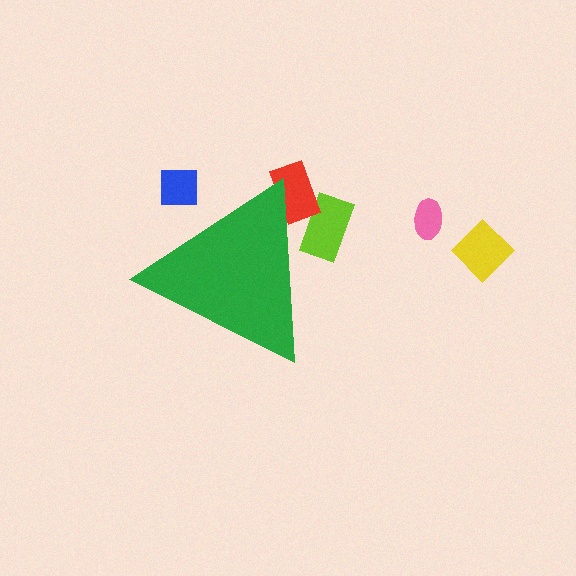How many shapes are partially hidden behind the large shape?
3 shapes are partially hidden.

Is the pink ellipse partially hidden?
No, the pink ellipse is fully visible.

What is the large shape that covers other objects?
A green triangle.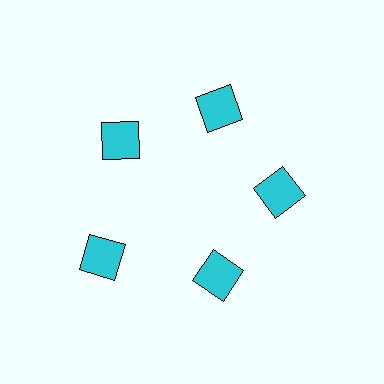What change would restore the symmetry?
The symmetry would be restored by moving it inward, back onto the ring so that all 5 squares sit at equal angles and equal distance from the center.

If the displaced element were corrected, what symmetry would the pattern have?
It would have 5-fold rotational symmetry — the pattern would map onto itself every 72 degrees.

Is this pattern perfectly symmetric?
No. The 5 cyan squares are arranged in a ring, but one element near the 8 o'clock position is pushed outward from the center, breaking the 5-fold rotational symmetry.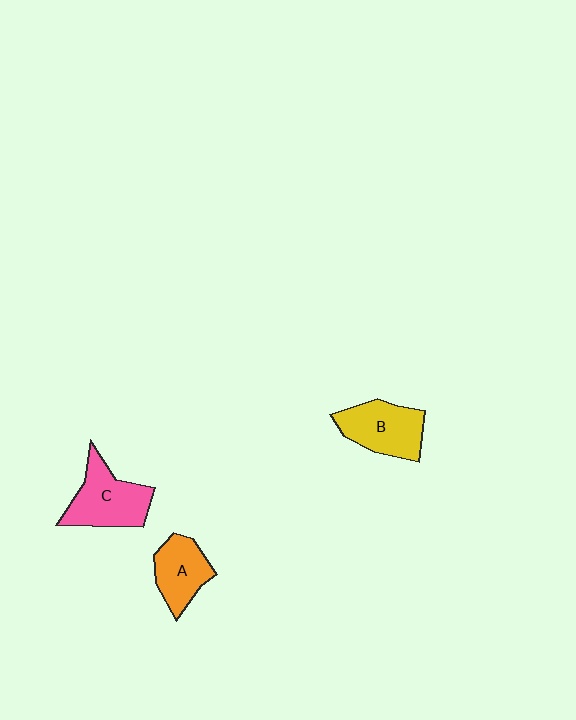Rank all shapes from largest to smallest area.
From largest to smallest: C (pink), B (yellow), A (orange).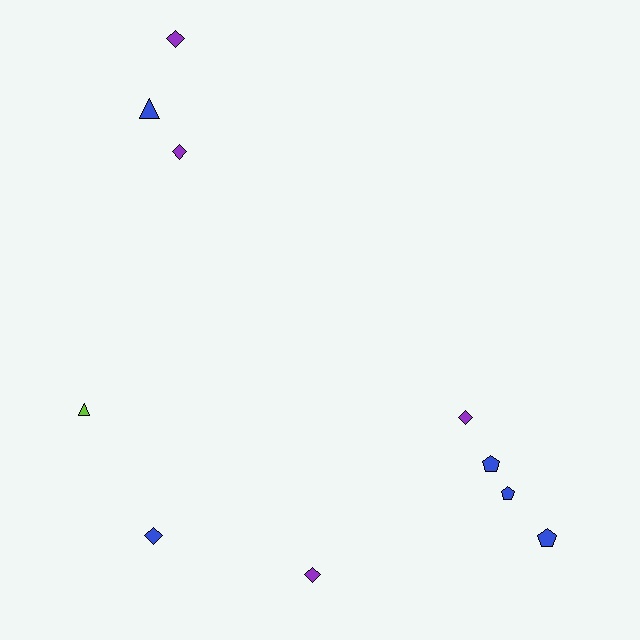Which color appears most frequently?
Blue, with 5 objects.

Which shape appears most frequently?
Diamond, with 5 objects.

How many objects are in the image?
There are 10 objects.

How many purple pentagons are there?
There are no purple pentagons.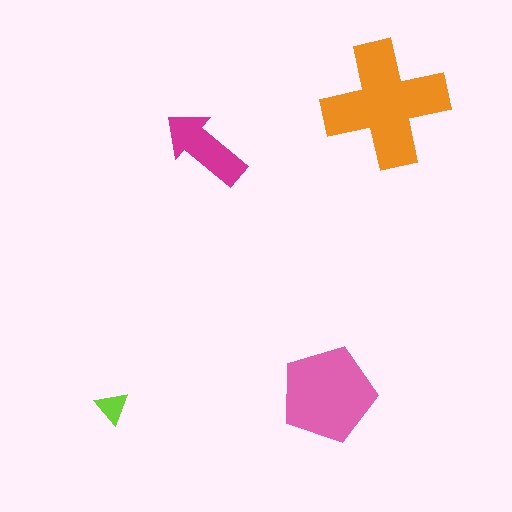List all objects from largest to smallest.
The orange cross, the pink pentagon, the magenta arrow, the lime triangle.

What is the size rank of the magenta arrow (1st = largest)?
3rd.